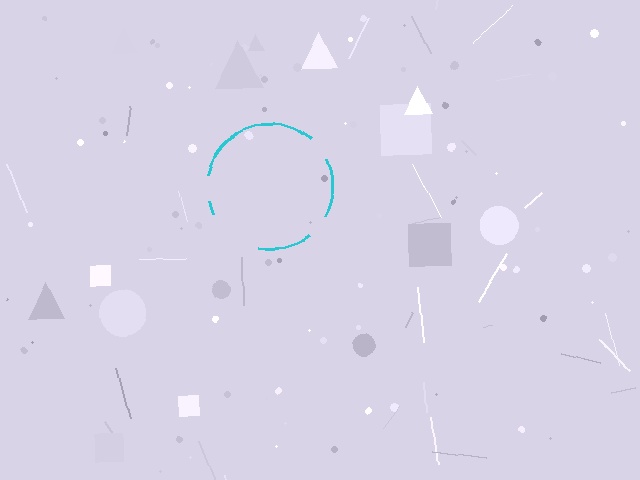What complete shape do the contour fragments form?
The contour fragments form a circle.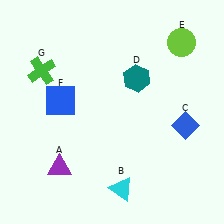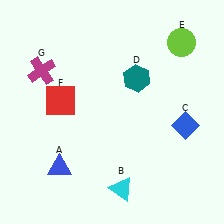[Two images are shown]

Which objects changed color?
A changed from purple to blue. F changed from blue to red. G changed from green to magenta.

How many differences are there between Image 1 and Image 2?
There are 3 differences between the two images.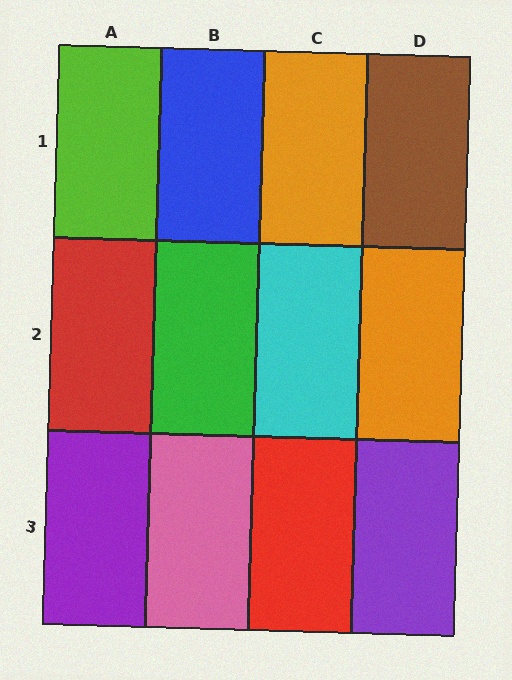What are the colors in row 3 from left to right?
Purple, pink, red, purple.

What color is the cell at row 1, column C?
Orange.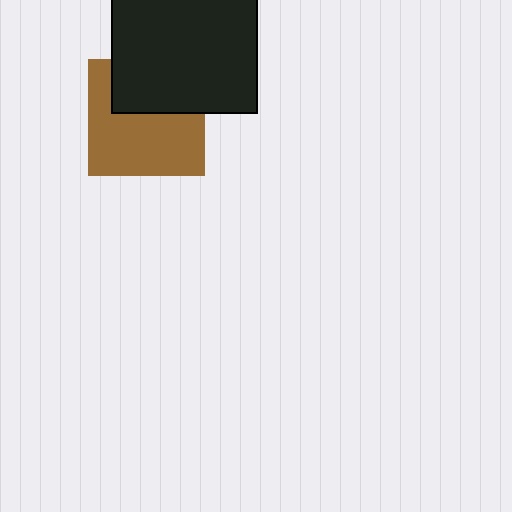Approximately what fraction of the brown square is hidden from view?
Roughly 37% of the brown square is hidden behind the black square.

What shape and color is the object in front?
The object in front is a black square.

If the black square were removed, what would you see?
You would see the complete brown square.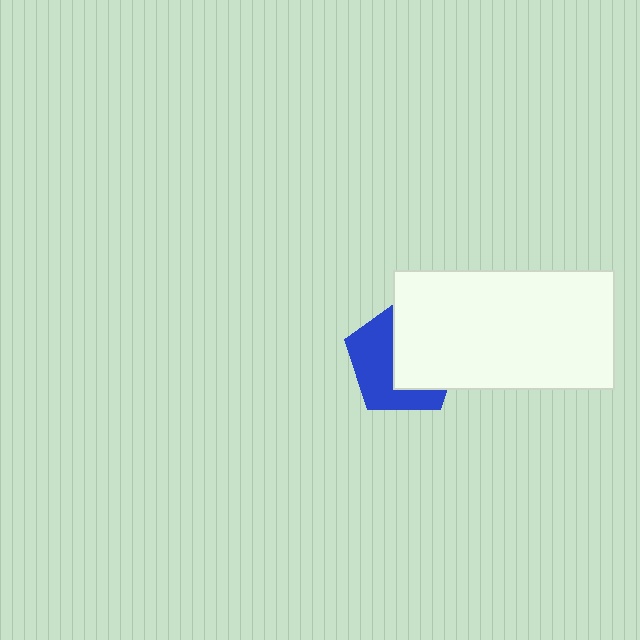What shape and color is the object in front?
The object in front is a white rectangle.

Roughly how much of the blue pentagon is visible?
About half of it is visible (roughly 49%).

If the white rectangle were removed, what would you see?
You would see the complete blue pentagon.